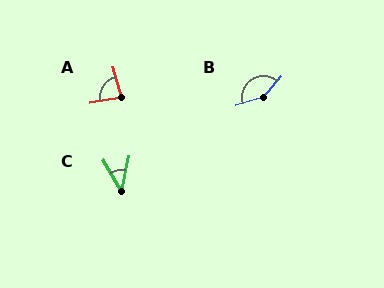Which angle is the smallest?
C, at approximately 42 degrees.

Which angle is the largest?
B, at approximately 149 degrees.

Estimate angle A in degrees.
Approximately 84 degrees.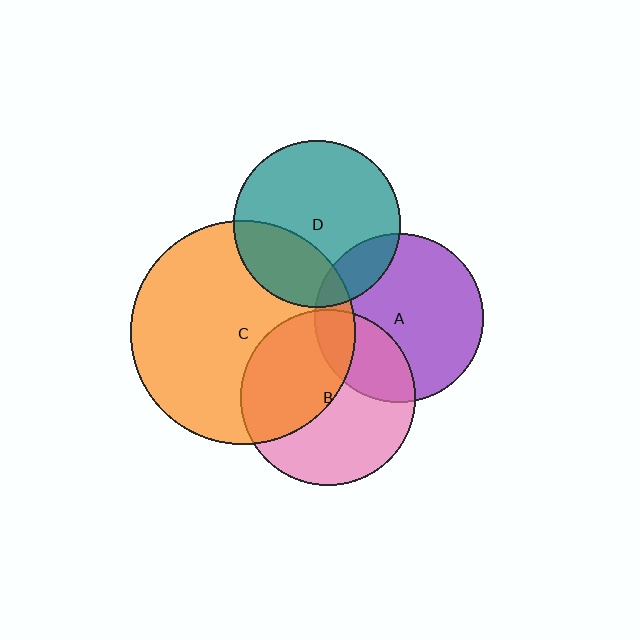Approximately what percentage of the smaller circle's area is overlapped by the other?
Approximately 15%.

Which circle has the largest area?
Circle C (orange).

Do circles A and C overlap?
Yes.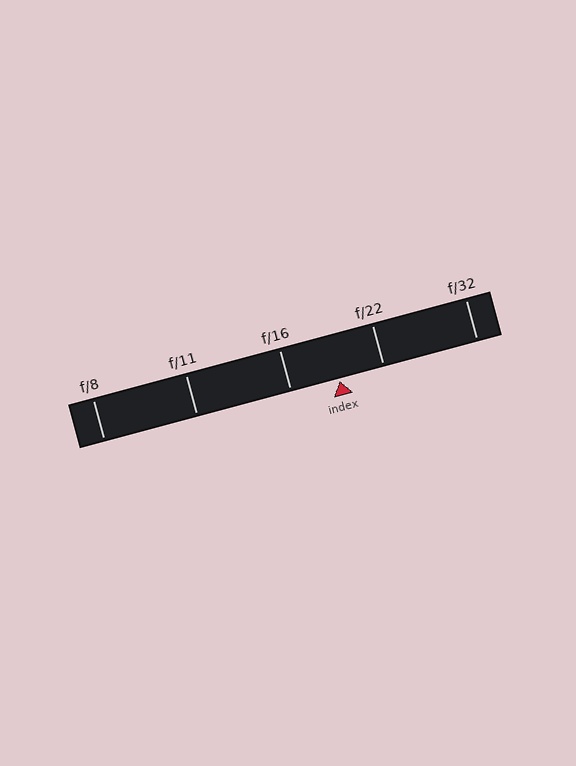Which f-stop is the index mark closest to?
The index mark is closest to f/22.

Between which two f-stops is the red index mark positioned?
The index mark is between f/16 and f/22.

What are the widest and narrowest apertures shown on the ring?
The widest aperture shown is f/8 and the narrowest is f/32.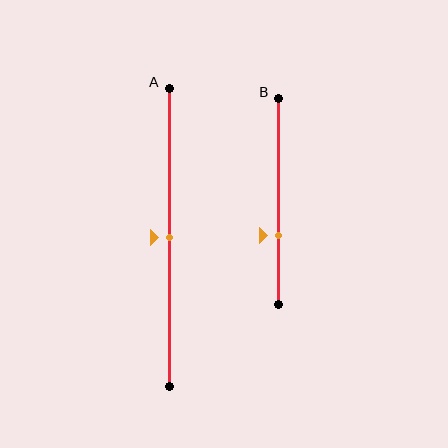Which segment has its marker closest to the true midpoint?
Segment A has its marker closest to the true midpoint.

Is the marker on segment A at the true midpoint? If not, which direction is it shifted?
Yes, the marker on segment A is at the true midpoint.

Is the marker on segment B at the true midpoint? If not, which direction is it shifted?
No, the marker on segment B is shifted downward by about 16% of the segment length.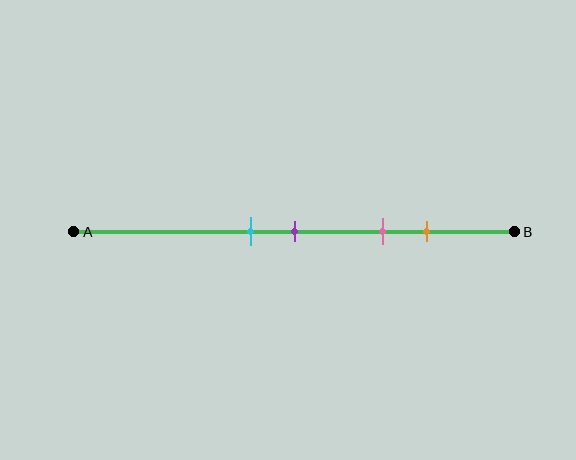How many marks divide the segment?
There are 4 marks dividing the segment.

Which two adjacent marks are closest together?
The cyan and purple marks are the closest adjacent pair.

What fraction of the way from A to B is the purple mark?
The purple mark is approximately 50% (0.5) of the way from A to B.